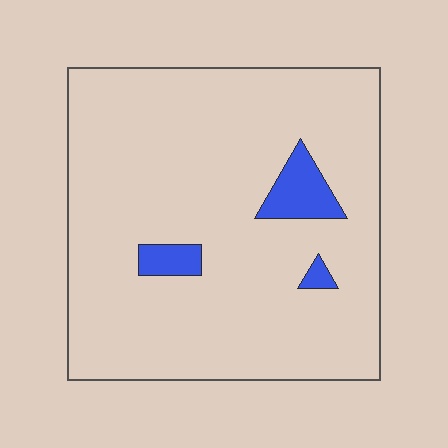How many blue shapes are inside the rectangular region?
3.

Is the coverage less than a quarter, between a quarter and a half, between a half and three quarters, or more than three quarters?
Less than a quarter.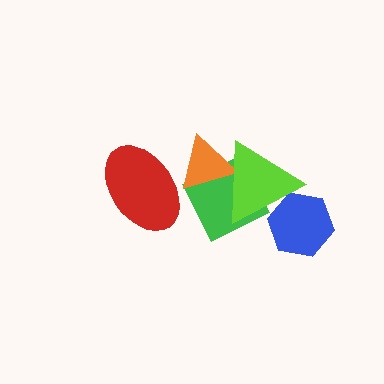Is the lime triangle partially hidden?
No, no other shape covers it.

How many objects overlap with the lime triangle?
3 objects overlap with the lime triangle.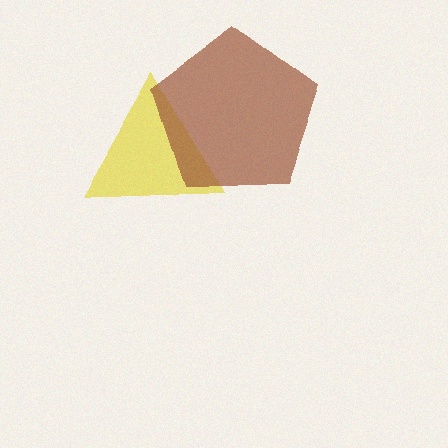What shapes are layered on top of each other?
The layered shapes are: a yellow triangle, a brown pentagon.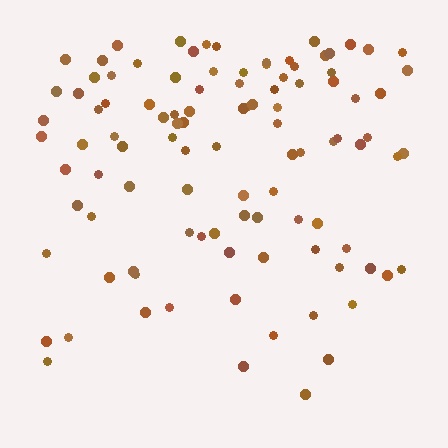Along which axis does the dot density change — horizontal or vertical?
Vertical.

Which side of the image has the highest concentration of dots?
The top.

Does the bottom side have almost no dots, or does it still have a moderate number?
Still a moderate number, just noticeably fewer than the top.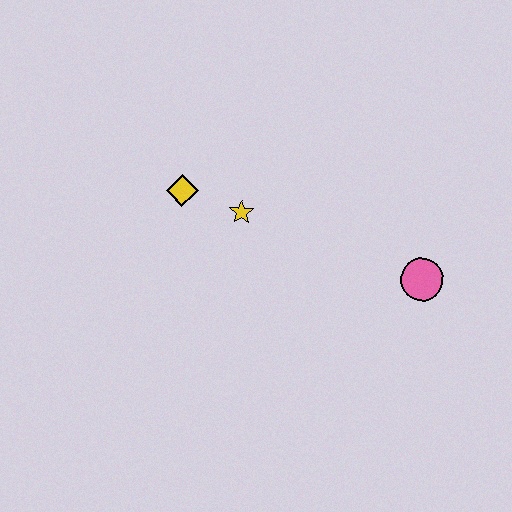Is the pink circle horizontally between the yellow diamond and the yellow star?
No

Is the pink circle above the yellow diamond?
No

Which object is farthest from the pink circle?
The yellow diamond is farthest from the pink circle.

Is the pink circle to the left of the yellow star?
No